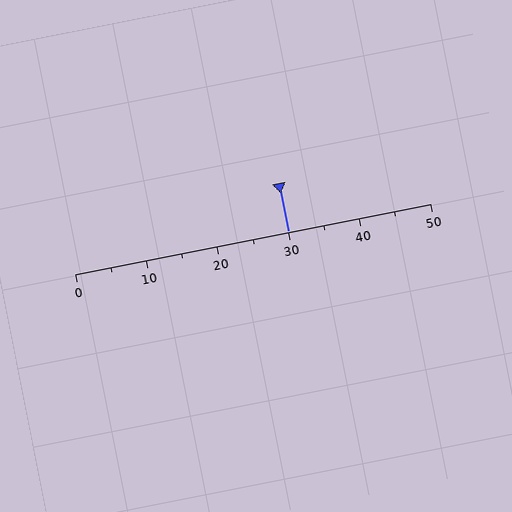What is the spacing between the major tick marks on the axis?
The major ticks are spaced 10 apart.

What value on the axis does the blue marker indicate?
The marker indicates approximately 30.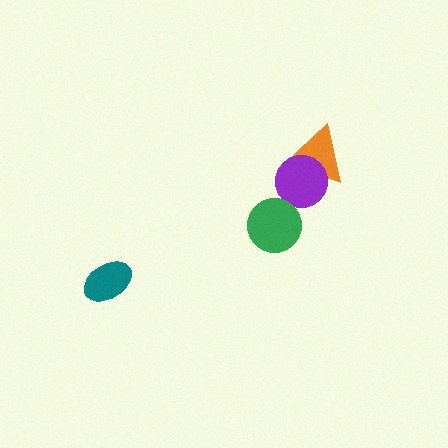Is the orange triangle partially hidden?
Yes, it is partially covered by another shape.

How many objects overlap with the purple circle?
1 object overlaps with the purple circle.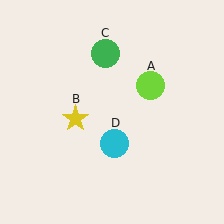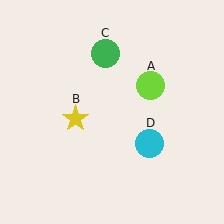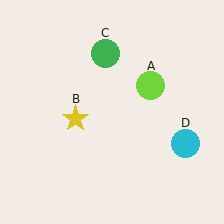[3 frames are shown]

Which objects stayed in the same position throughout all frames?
Lime circle (object A) and yellow star (object B) and green circle (object C) remained stationary.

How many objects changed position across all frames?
1 object changed position: cyan circle (object D).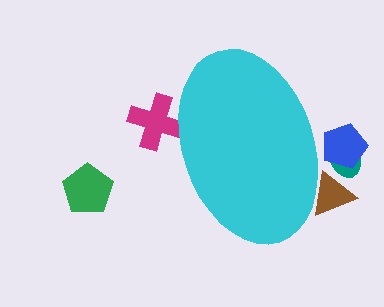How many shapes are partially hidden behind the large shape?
4 shapes are partially hidden.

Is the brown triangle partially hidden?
Yes, the brown triangle is partially hidden behind the cyan ellipse.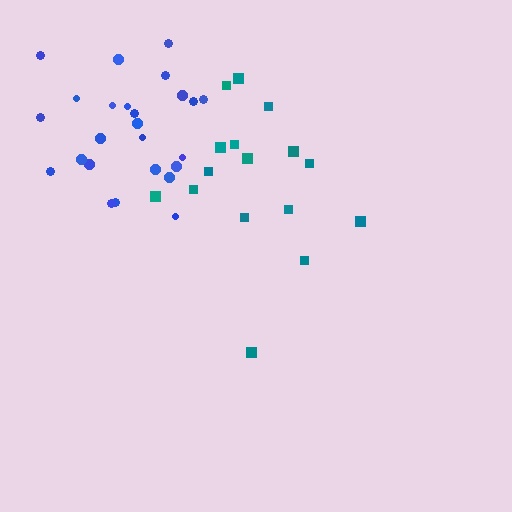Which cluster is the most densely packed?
Blue.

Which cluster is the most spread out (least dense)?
Teal.